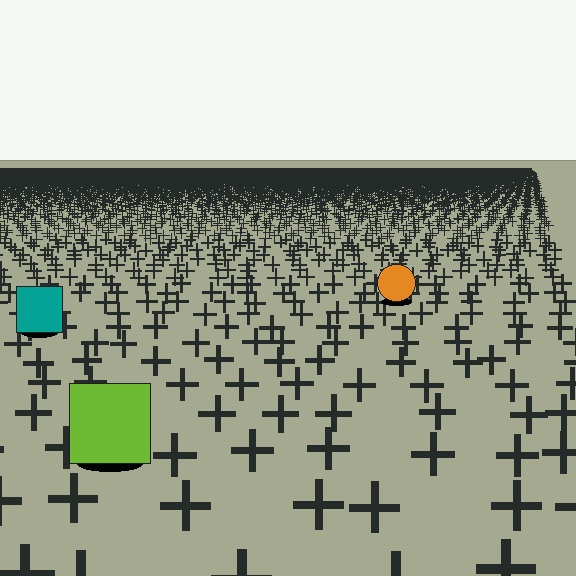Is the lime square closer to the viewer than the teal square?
Yes. The lime square is closer — you can tell from the texture gradient: the ground texture is coarser near it.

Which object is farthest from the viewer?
The orange circle is farthest from the viewer. It appears smaller and the ground texture around it is denser.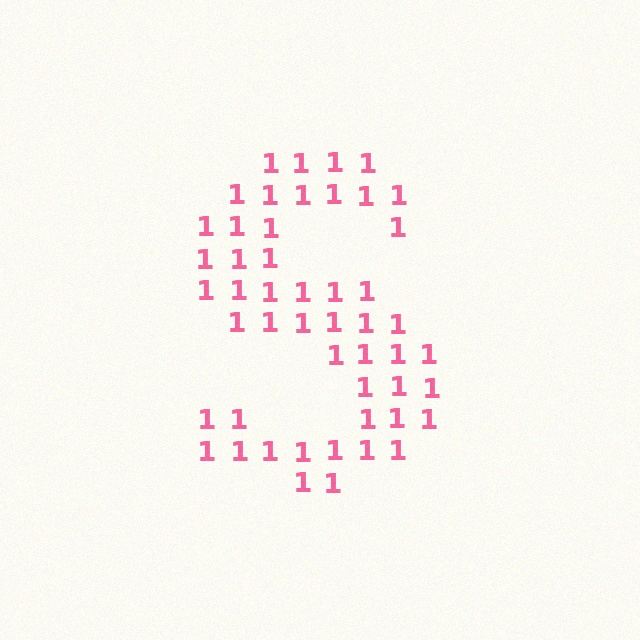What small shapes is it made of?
It is made of small digit 1's.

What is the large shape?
The large shape is the letter S.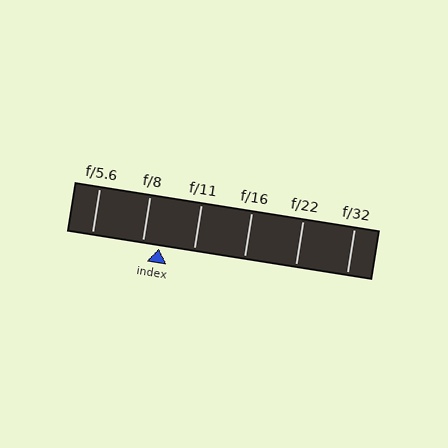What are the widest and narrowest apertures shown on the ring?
The widest aperture shown is f/5.6 and the narrowest is f/32.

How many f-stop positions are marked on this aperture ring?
There are 6 f-stop positions marked.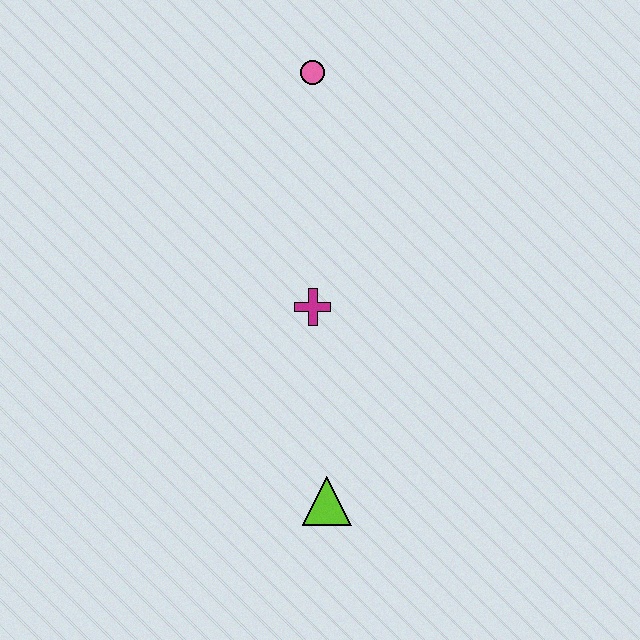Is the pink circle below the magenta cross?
No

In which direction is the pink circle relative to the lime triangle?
The pink circle is above the lime triangle.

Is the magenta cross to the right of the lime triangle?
No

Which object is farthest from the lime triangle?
The pink circle is farthest from the lime triangle.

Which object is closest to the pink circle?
The magenta cross is closest to the pink circle.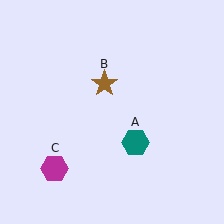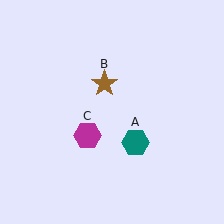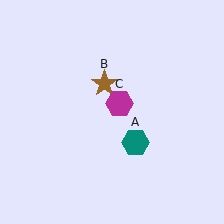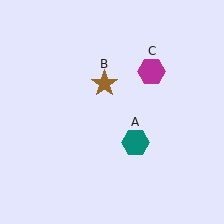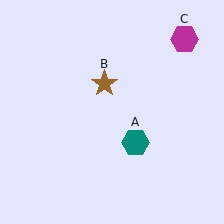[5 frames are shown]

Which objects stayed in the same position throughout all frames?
Teal hexagon (object A) and brown star (object B) remained stationary.